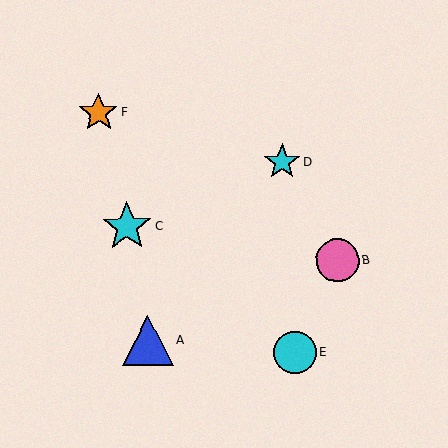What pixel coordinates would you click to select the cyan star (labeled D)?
Click at (282, 162) to select the cyan star D.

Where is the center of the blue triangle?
The center of the blue triangle is at (148, 340).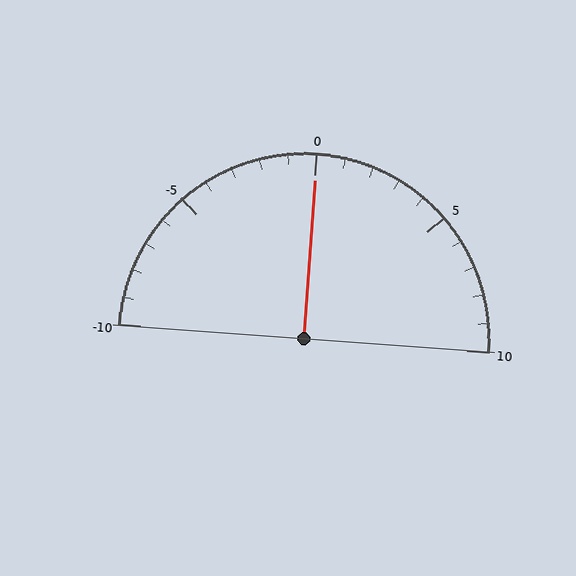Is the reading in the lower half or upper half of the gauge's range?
The reading is in the upper half of the range (-10 to 10).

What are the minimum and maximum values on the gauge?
The gauge ranges from -10 to 10.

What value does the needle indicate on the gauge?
The needle indicates approximately 0.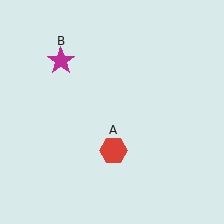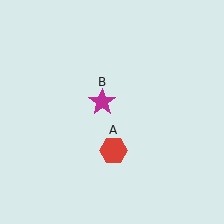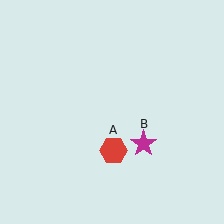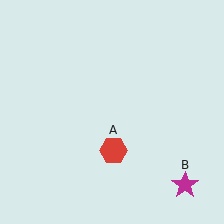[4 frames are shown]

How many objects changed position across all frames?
1 object changed position: magenta star (object B).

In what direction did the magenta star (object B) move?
The magenta star (object B) moved down and to the right.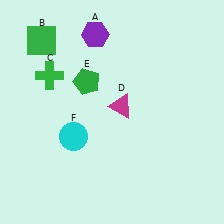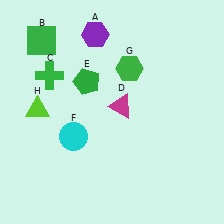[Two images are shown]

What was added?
A green hexagon (G), a lime triangle (H) were added in Image 2.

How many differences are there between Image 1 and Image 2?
There are 2 differences between the two images.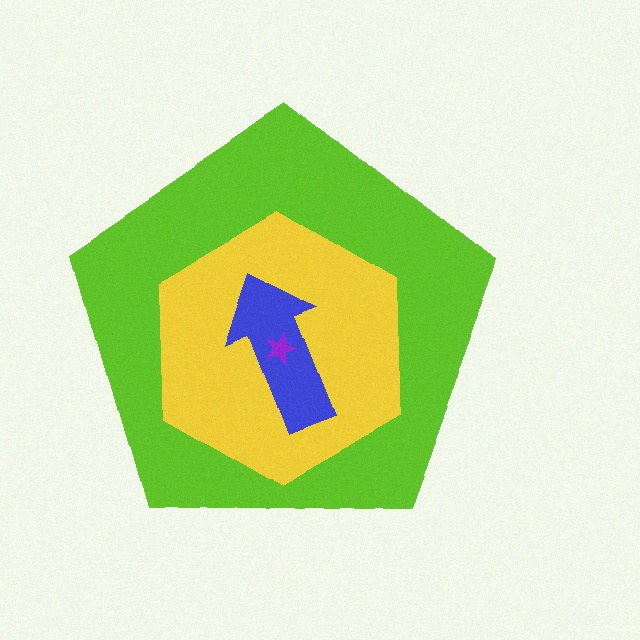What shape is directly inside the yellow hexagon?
The blue arrow.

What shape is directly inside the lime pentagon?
The yellow hexagon.